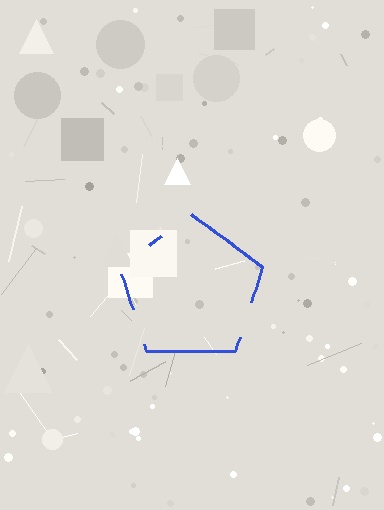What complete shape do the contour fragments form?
The contour fragments form a pentagon.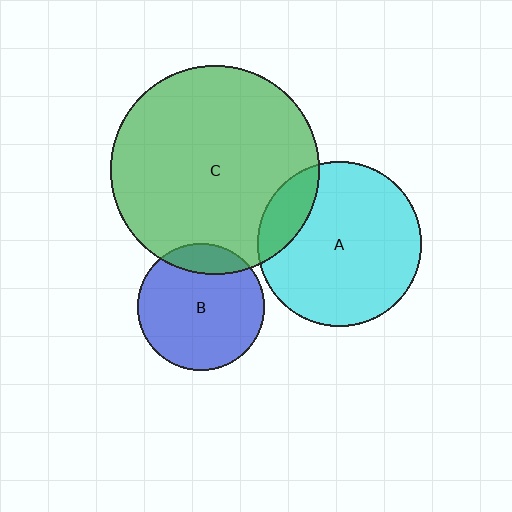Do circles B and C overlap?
Yes.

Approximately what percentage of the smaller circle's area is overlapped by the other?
Approximately 15%.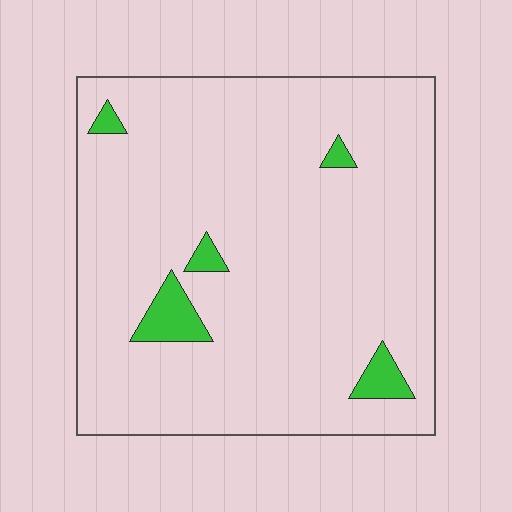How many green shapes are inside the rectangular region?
5.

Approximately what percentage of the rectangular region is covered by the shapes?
Approximately 5%.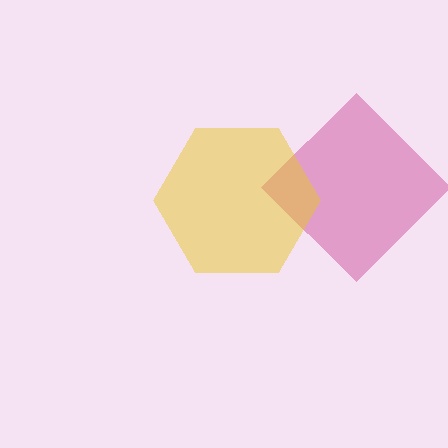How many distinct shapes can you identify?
There are 2 distinct shapes: a magenta diamond, a yellow hexagon.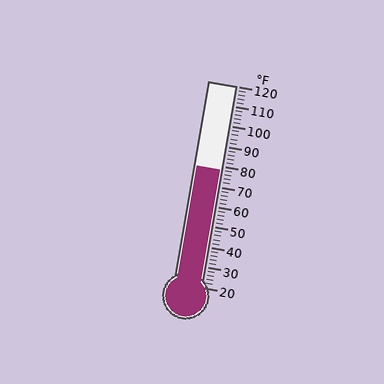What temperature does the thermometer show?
The thermometer shows approximately 78°F.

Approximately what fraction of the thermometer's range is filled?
The thermometer is filled to approximately 60% of its range.